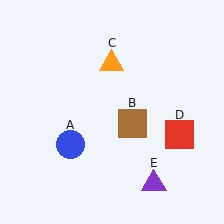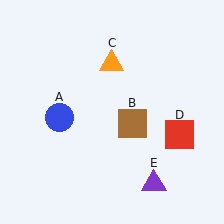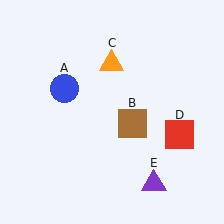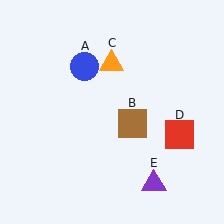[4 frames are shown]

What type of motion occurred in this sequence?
The blue circle (object A) rotated clockwise around the center of the scene.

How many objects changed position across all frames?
1 object changed position: blue circle (object A).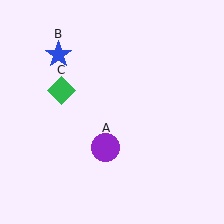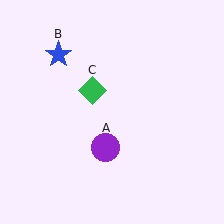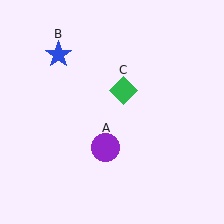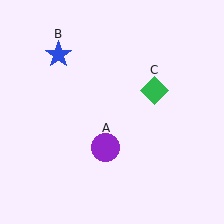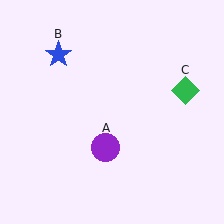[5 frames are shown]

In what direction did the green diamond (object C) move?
The green diamond (object C) moved right.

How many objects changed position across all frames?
1 object changed position: green diamond (object C).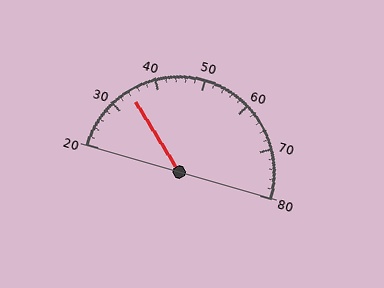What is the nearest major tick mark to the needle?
The nearest major tick mark is 30.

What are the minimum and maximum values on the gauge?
The gauge ranges from 20 to 80.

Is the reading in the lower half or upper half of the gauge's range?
The reading is in the lower half of the range (20 to 80).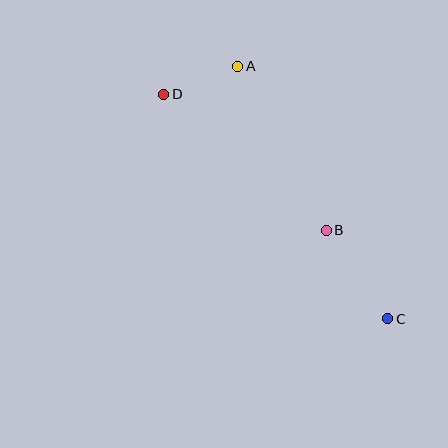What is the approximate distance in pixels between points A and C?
The distance between A and C is approximately 294 pixels.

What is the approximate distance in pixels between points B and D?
The distance between B and D is approximately 212 pixels.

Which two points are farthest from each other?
Points C and D are farthest from each other.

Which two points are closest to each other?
Points A and D are closest to each other.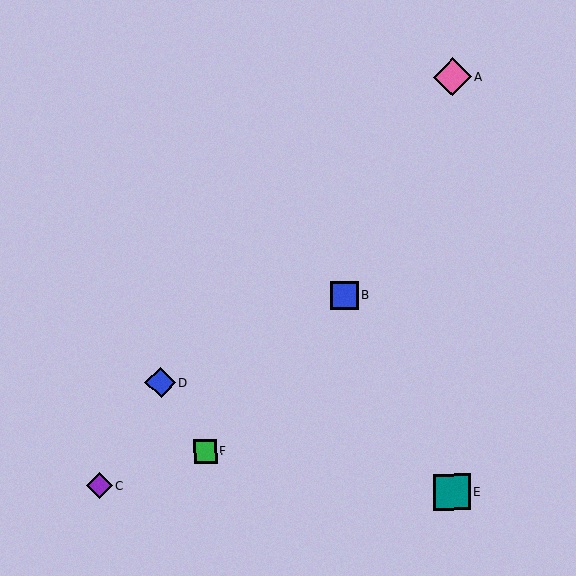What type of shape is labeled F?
Shape F is a green square.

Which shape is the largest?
The pink diamond (labeled A) is the largest.